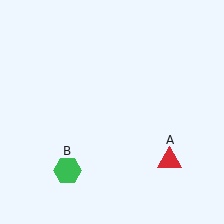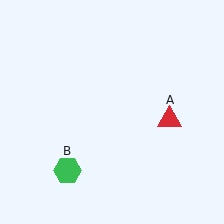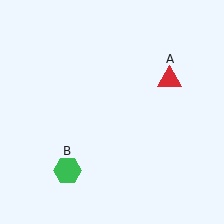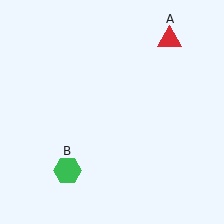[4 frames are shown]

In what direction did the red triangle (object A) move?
The red triangle (object A) moved up.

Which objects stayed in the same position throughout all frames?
Green hexagon (object B) remained stationary.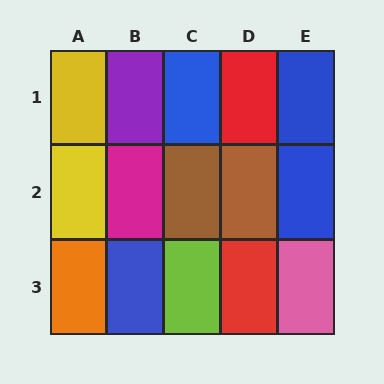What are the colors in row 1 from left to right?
Yellow, purple, blue, red, blue.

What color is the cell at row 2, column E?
Blue.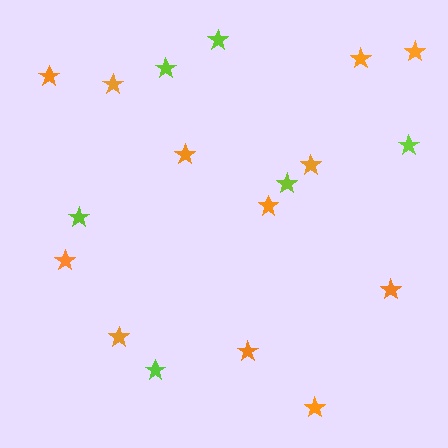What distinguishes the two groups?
There are 2 groups: one group of lime stars (6) and one group of orange stars (12).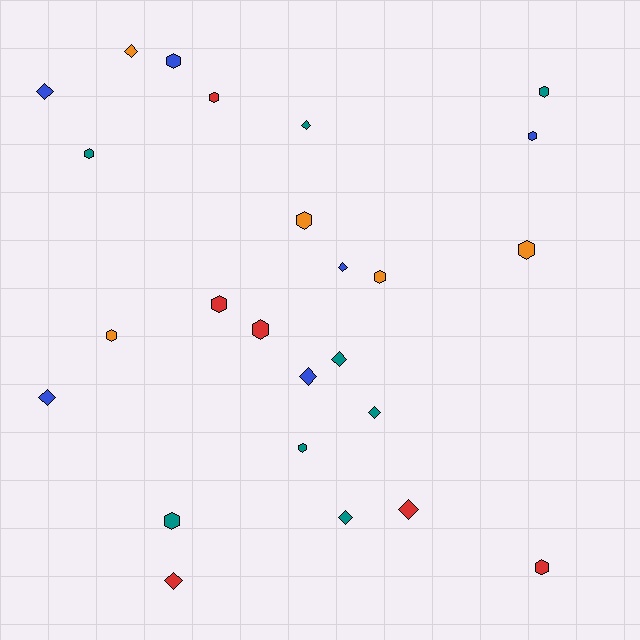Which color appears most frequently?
Teal, with 8 objects.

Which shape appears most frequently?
Hexagon, with 14 objects.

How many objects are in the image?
There are 25 objects.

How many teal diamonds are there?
There are 4 teal diamonds.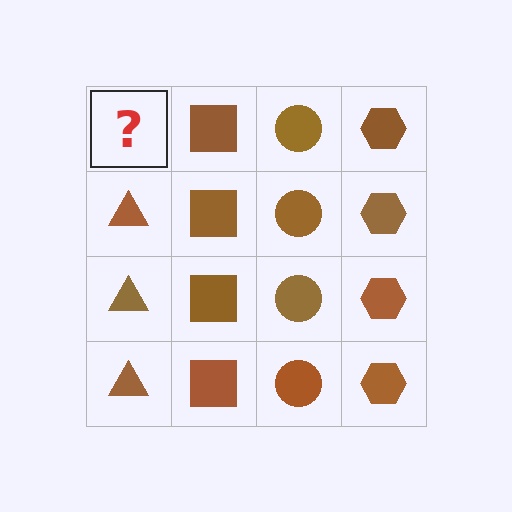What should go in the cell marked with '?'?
The missing cell should contain a brown triangle.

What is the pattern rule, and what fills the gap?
The rule is that each column has a consistent shape. The gap should be filled with a brown triangle.